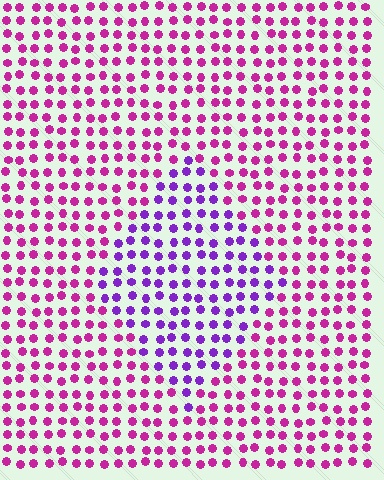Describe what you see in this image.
The image is filled with small magenta elements in a uniform arrangement. A diamond-shaped region is visible where the elements are tinted to a slightly different hue, forming a subtle color boundary.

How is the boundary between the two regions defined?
The boundary is defined purely by a slight shift in hue (about 40 degrees). Spacing, size, and orientation are identical on both sides.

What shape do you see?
I see a diamond.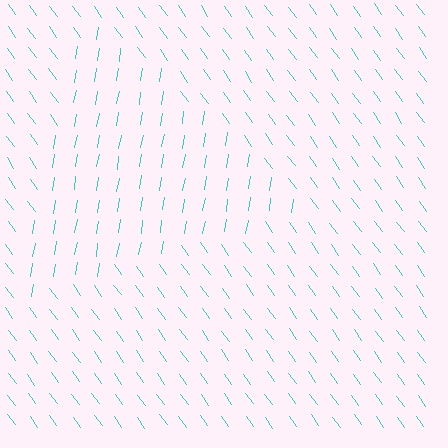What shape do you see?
I see a triangle.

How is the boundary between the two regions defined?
The boundary is defined purely by a change in line orientation (approximately 45 degrees difference). All lines are the same color and thickness.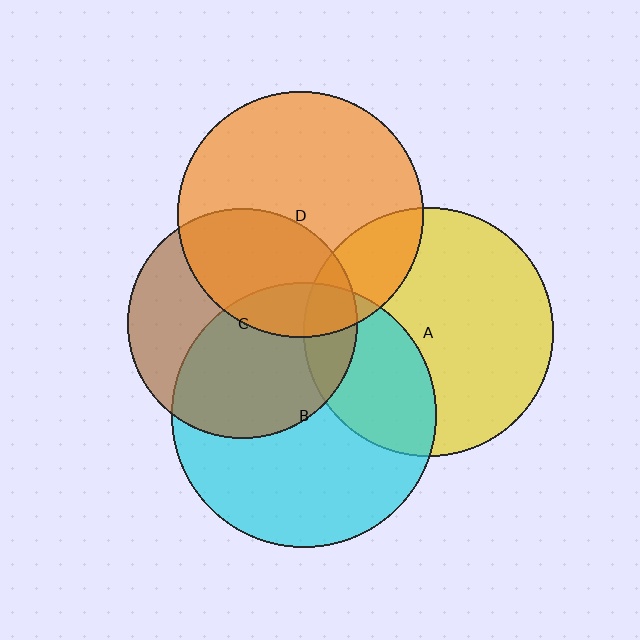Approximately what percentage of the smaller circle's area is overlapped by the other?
Approximately 40%.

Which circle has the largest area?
Circle B (cyan).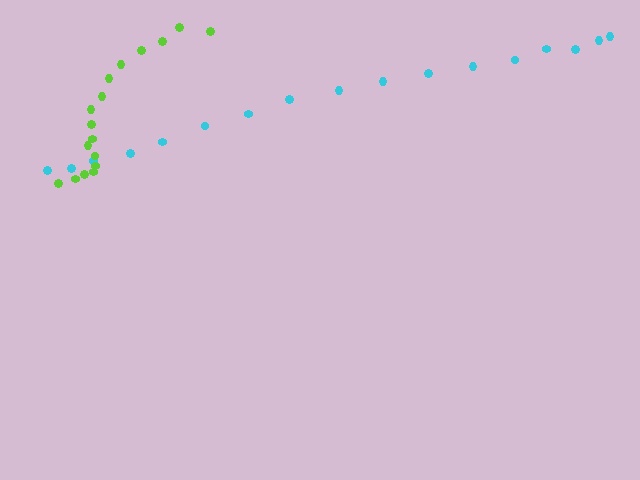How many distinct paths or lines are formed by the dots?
There are 2 distinct paths.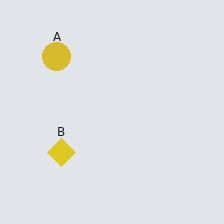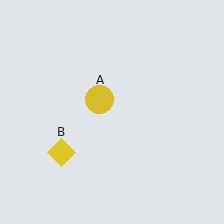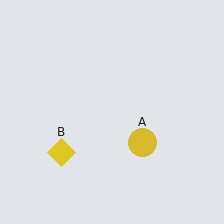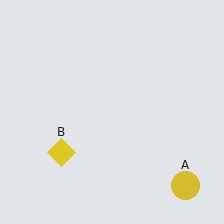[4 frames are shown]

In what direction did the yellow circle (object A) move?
The yellow circle (object A) moved down and to the right.